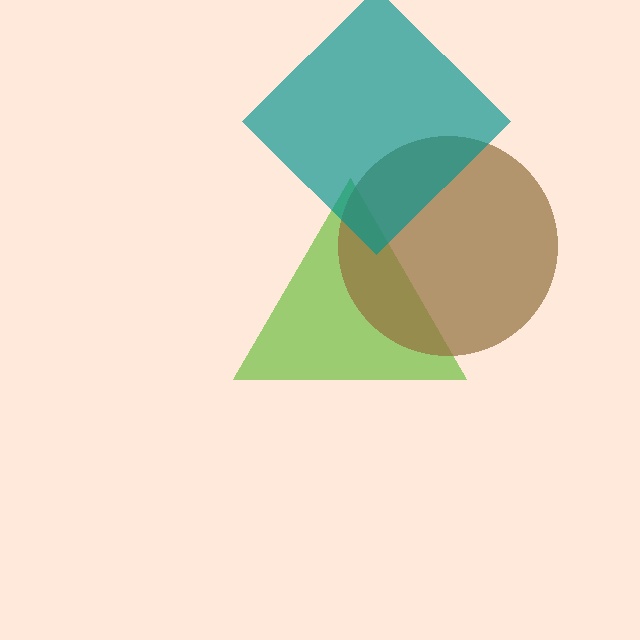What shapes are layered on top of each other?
The layered shapes are: a lime triangle, a brown circle, a teal diamond.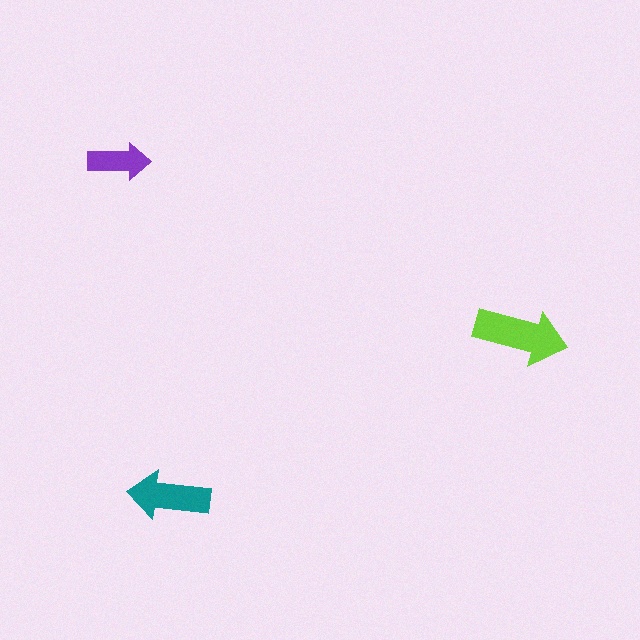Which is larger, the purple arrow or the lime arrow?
The lime one.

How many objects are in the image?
There are 3 objects in the image.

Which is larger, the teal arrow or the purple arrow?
The teal one.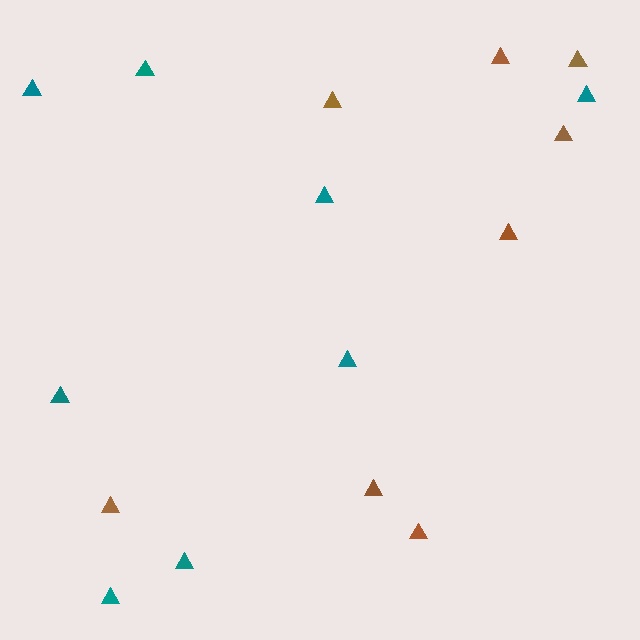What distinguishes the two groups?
There are 2 groups: one group of brown triangles (8) and one group of teal triangles (8).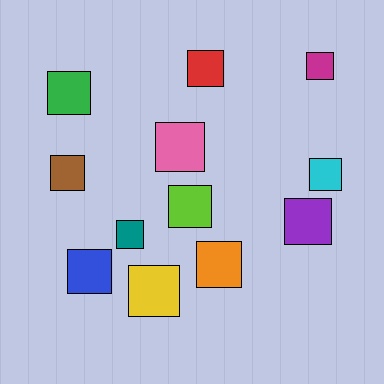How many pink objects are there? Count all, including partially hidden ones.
There is 1 pink object.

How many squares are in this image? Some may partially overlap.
There are 12 squares.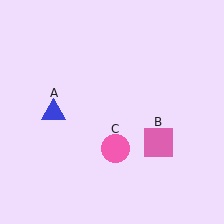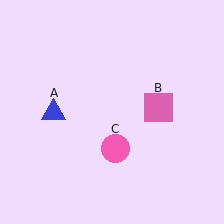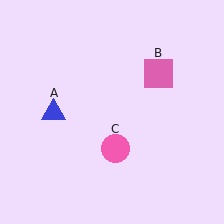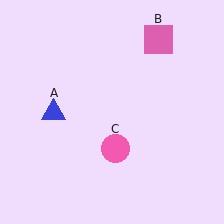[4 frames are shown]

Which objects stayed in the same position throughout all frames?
Blue triangle (object A) and pink circle (object C) remained stationary.